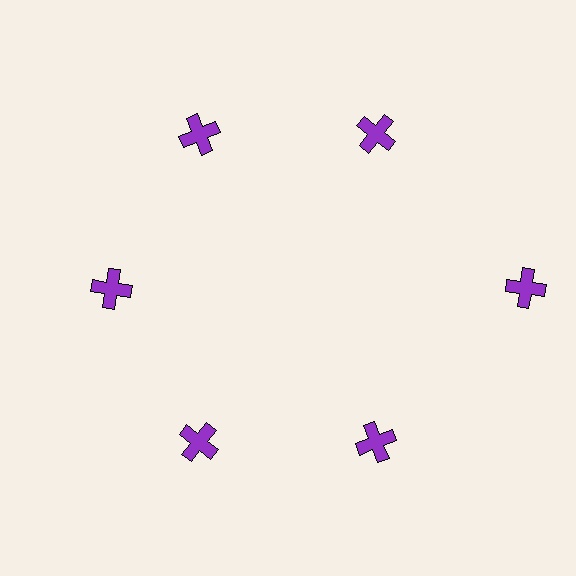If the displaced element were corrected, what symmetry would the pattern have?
It would have 6-fold rotational symmetry — the pattern would map onto itself every 60 degrees.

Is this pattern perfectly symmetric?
No. The 6 purple crosses are arranged in a ring, but one element near the 3 o'clock position is pushed outward from the center, breaking the 6-fold rotational symmetry.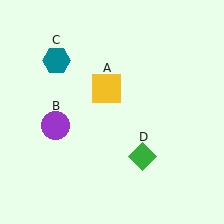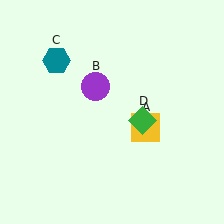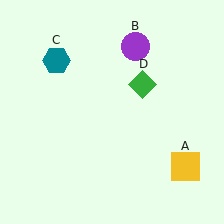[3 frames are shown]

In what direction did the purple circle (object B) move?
The purple circle (object B) moved up and to the right.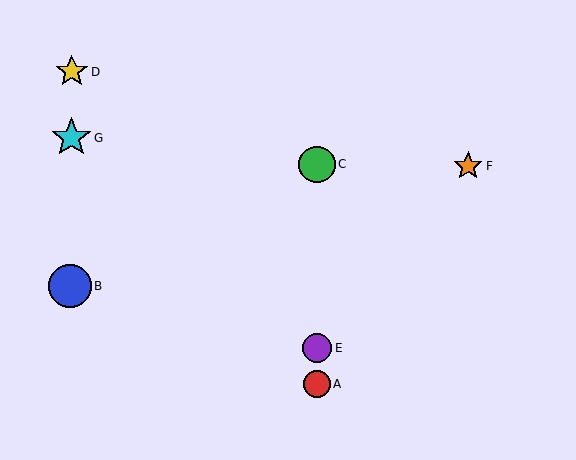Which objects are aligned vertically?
Objects A, C, E are aligned vertically.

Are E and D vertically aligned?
No, E is at x≈317 and D is at x≈72.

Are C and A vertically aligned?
Yes, both are at x≈317.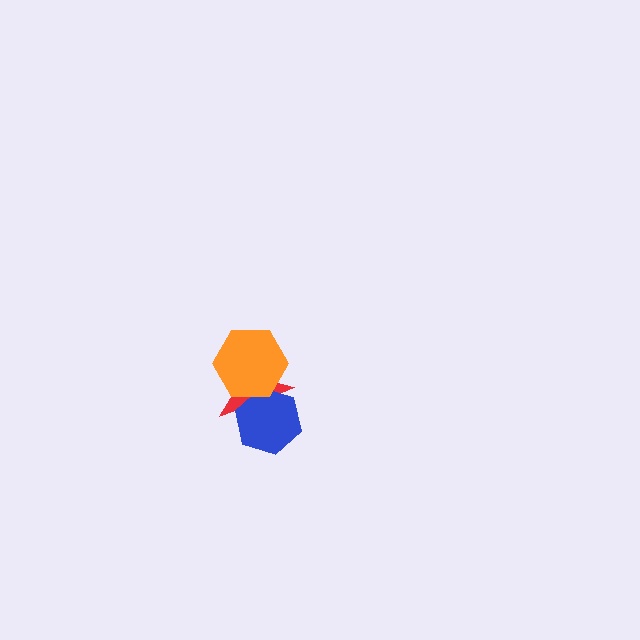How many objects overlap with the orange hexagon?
2 objects overlap with the orange hexagon.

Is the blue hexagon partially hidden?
Yes, it is partially covered by another shape.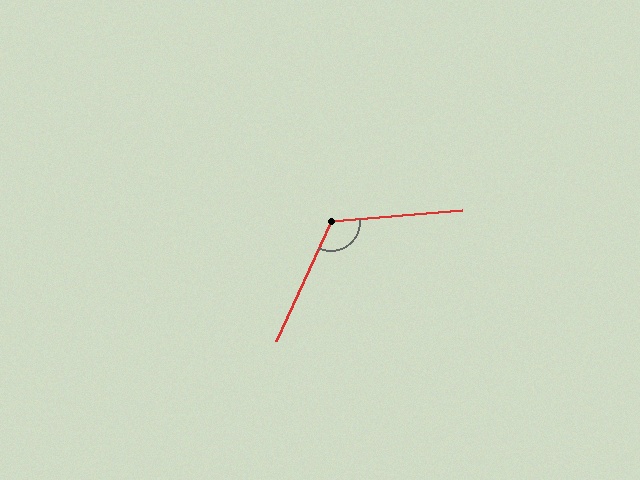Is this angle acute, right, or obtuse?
It is obtuse.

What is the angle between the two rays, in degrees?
Approximately 120 degrees.